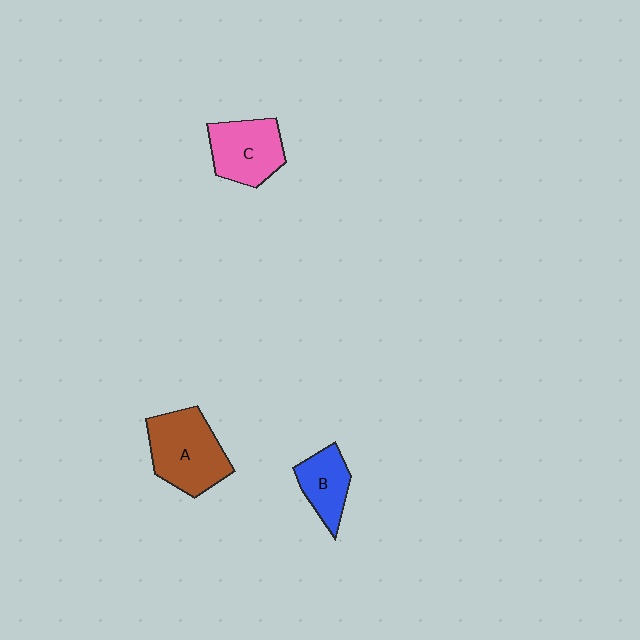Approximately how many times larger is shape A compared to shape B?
Approximately 1.7 times.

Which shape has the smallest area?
Shape B (blue).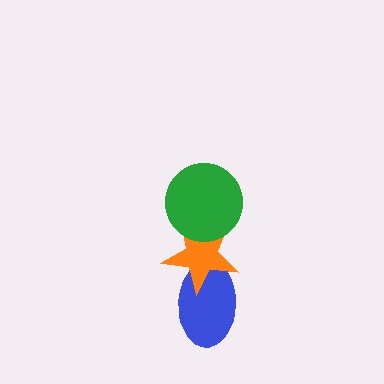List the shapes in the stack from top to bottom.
From top to bottom: the green circle, the orange star, the blue ellipse.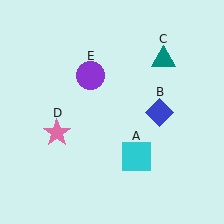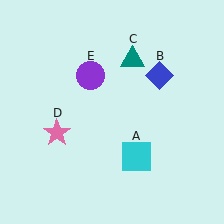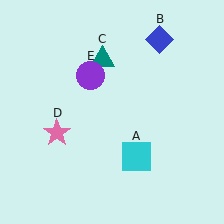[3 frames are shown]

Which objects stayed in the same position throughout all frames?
Cyan square (object A) and pink star (object D) and purple circle (object E) remained stationary.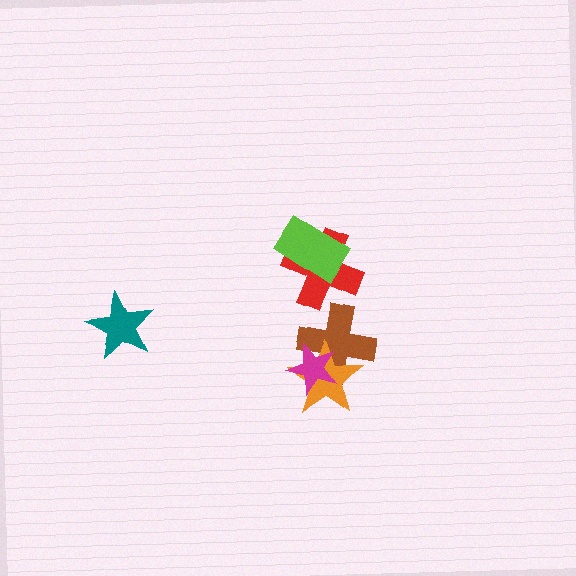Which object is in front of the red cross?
The lime rectangle is in front of the red cross.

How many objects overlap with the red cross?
1 object overlaps with the red cross.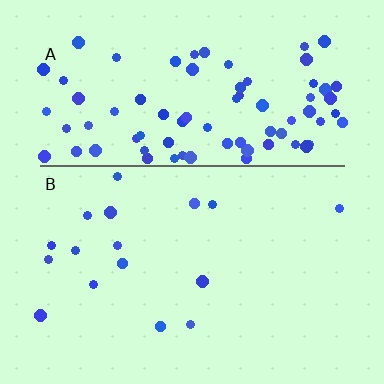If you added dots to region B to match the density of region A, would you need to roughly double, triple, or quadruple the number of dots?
Approximately quadruple.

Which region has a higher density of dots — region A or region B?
A (the top).